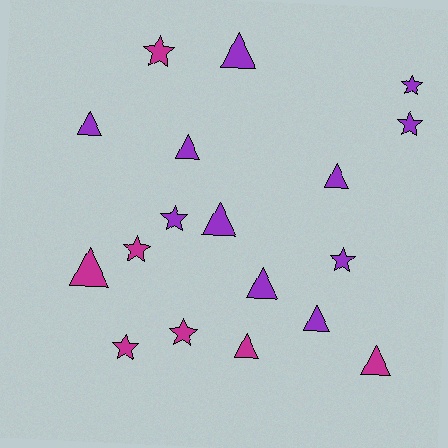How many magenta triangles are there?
There are 3 magenta triangles.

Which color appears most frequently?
Purple, with 11 objects.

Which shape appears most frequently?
Triangle, with 10 objects.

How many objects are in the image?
There are 18 objects.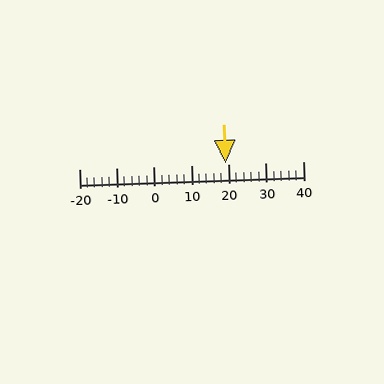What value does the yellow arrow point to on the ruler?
The yellow arrow points to approximately 19.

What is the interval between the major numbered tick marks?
The major tick marks are spaced 10 units apart.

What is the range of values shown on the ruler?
The ruler shows values from -20 to 40.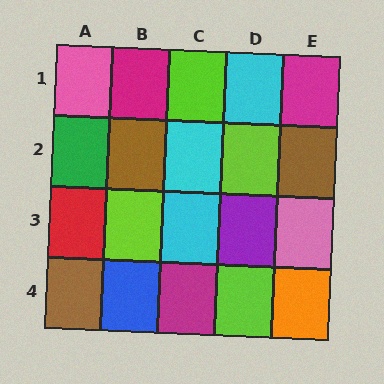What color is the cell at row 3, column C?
Cyan.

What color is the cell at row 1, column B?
Magenta.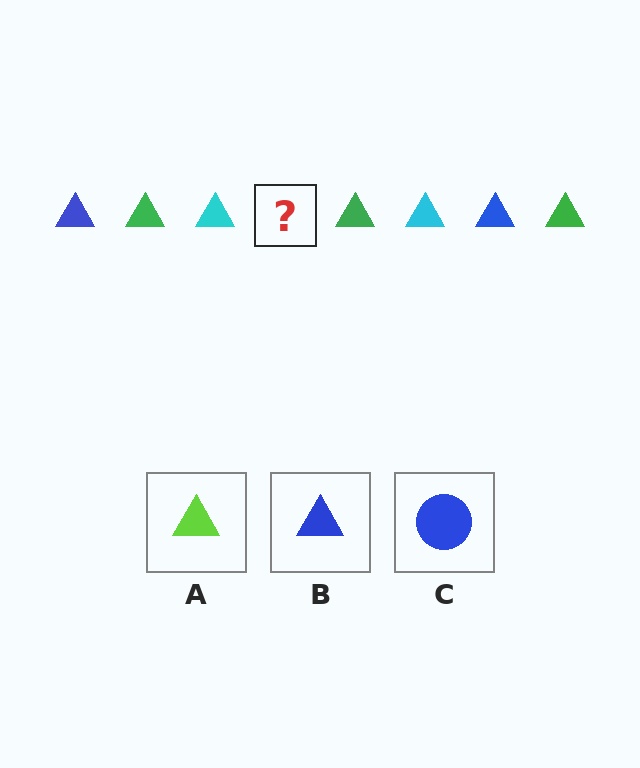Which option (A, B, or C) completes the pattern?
B.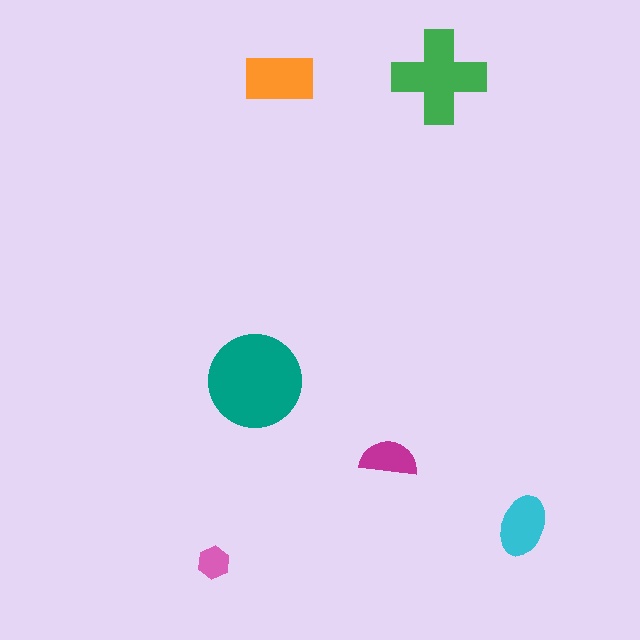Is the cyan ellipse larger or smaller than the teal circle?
Smaller.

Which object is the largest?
The teal circle.